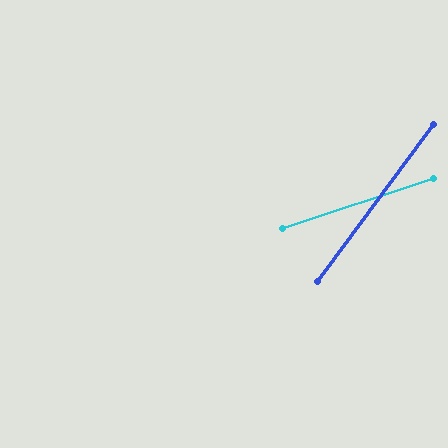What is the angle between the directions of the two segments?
Approximately 35 degrees.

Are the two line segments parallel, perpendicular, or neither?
Neither parallel nor perpendicular — they differ by about 35°.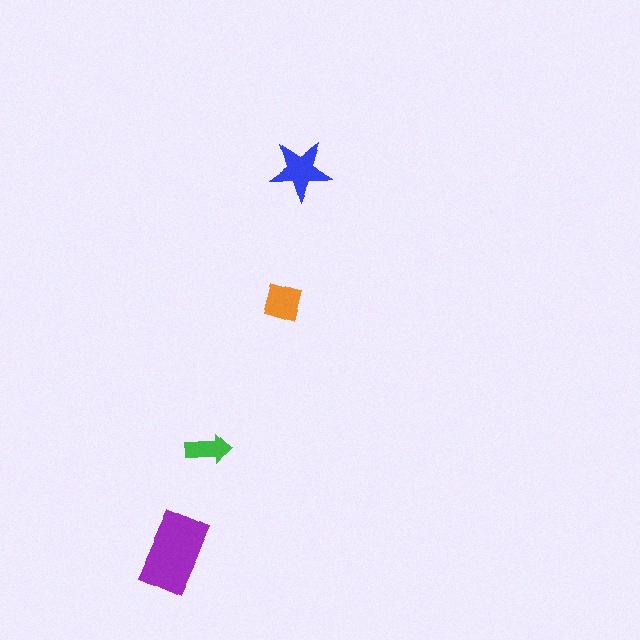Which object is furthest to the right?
The blue star is rightmost.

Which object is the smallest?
The green arrow.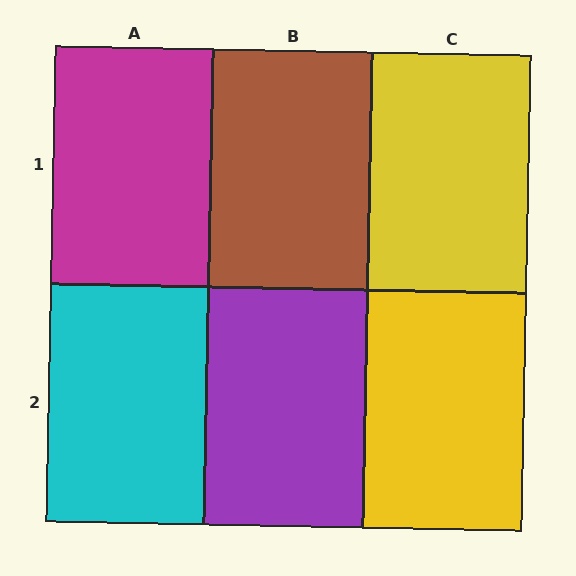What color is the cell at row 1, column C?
Yellow.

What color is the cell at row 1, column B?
Brown.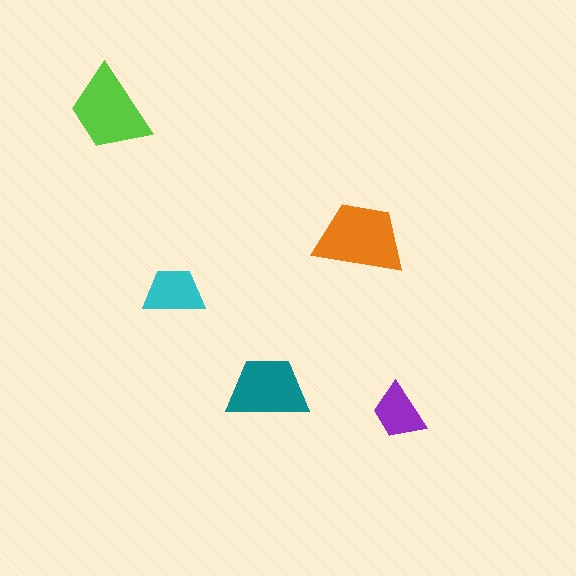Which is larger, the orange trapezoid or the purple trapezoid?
The orange one.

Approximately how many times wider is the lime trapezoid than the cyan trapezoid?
About 1.5 times wider.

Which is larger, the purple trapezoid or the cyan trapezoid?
The cyan one.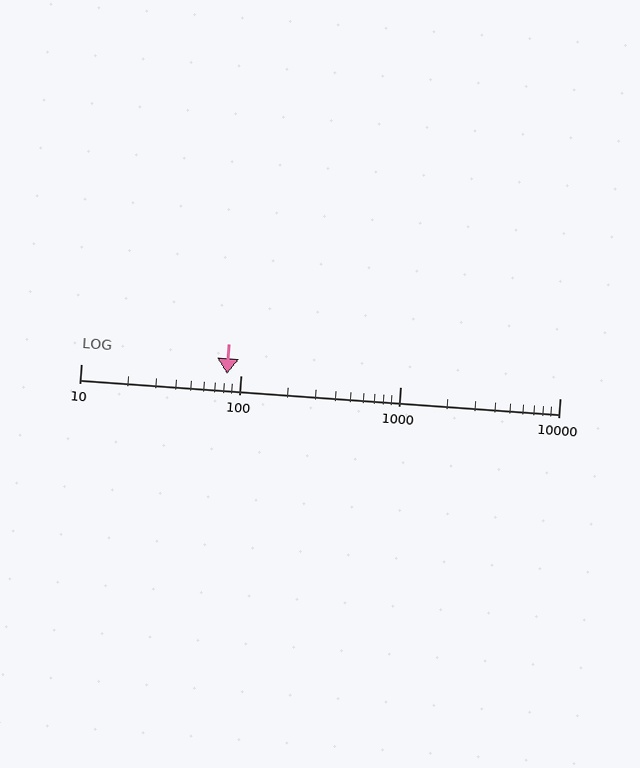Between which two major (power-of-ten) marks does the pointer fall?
The pointer is between 10 and 100.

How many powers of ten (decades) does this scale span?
The scale spans 3 decades, from 10 to 10000.